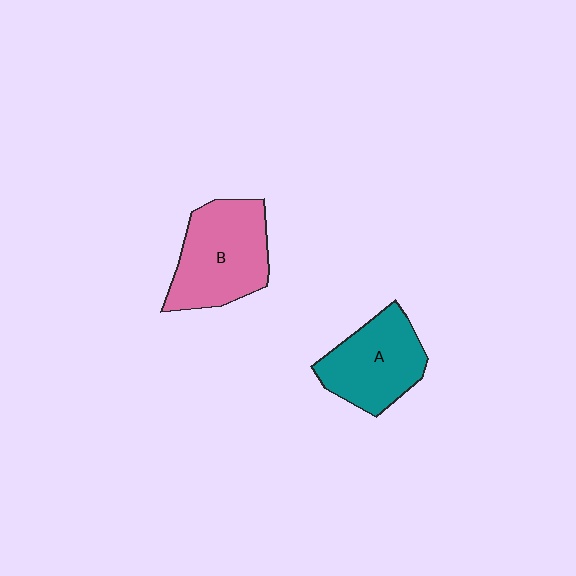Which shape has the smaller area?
Shape A (teal).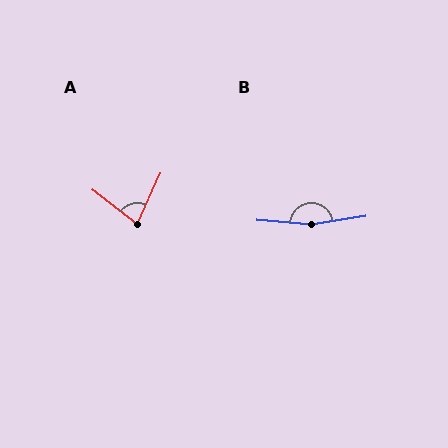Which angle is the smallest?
A, at approximately 77 degrees.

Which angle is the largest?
B, at approximately 166 degrees.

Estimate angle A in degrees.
Approximately 77 degrees.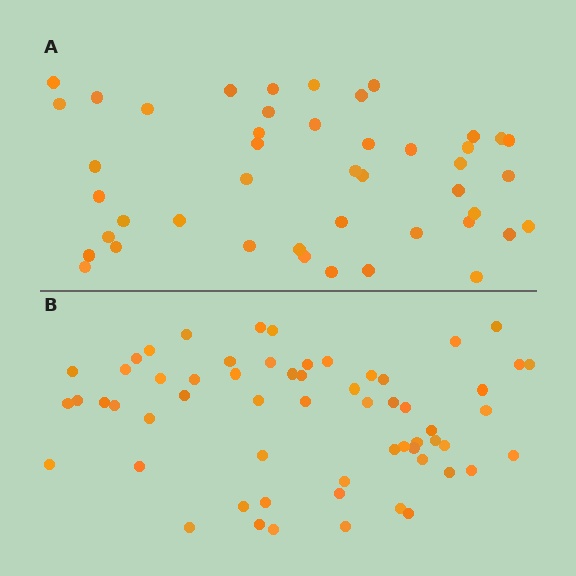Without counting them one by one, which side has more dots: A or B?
Region B (the bottom region) has more dots.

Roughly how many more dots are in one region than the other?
Region B has approximately 15 more dots than region A.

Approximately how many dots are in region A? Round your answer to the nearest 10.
About 40 dots. (The exact count is 45, which rounds to 40.)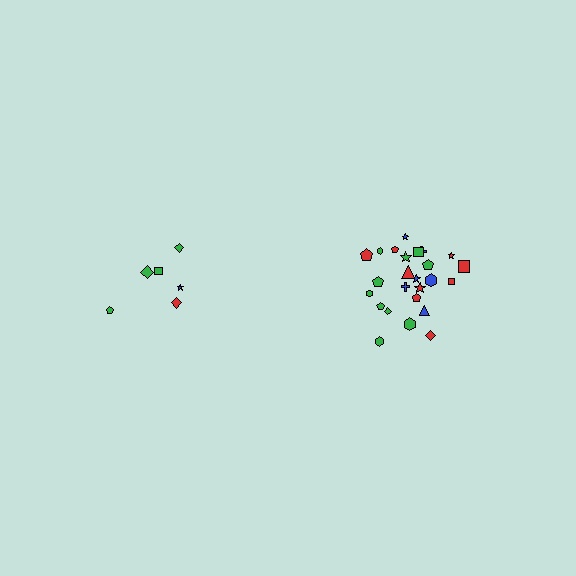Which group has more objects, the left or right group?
The right group.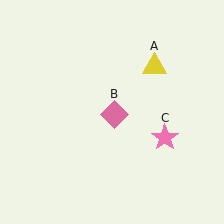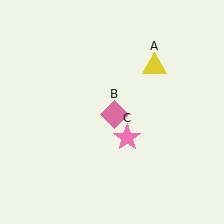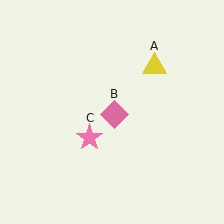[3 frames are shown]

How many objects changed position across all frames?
1 object changed position: pink star (object C).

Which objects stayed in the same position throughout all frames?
Yellow triangle (object A) and pink diamond (object B) remained stationary.